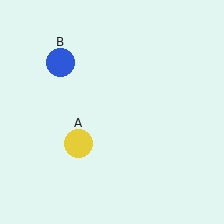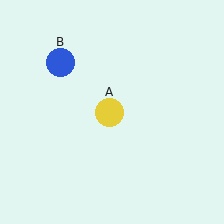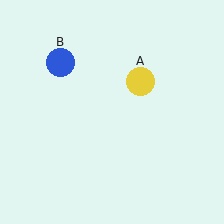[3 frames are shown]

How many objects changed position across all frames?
1 object changed position: yellow circle (object A).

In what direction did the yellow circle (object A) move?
The yellow circle (object A) moved up and to the right.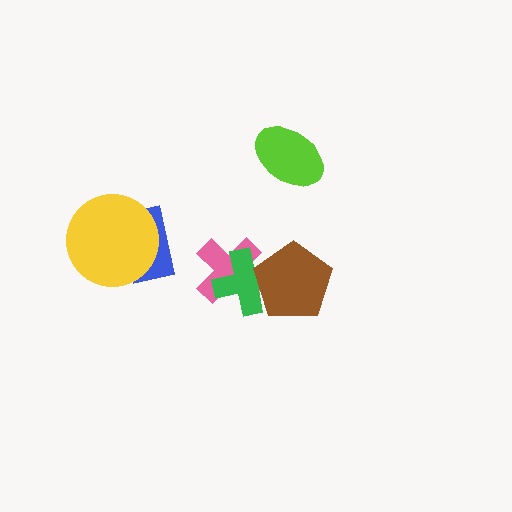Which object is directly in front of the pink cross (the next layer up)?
The green cross is directly in front of the pink cross.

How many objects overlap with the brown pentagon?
2 objects overlap with the brown pentagon.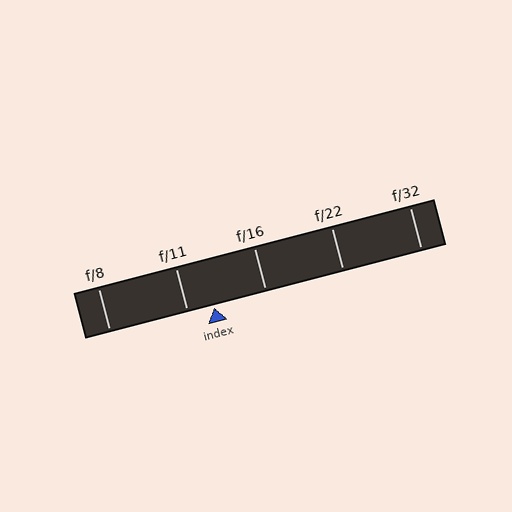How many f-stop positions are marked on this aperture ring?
There are 5 f-stop positions marked.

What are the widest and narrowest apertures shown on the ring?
The widest aperture shown is f/8 and the narrowest is f/32.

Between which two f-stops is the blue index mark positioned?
The index mark is between f/11 and f/16.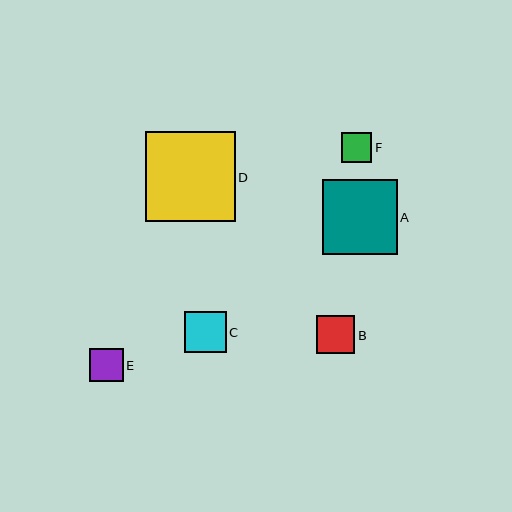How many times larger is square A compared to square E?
Square A is approximately 2.2 times the size of square E.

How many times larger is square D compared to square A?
Square D is approximately 1.2 times the size of square A.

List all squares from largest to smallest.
From largest to smallest: D, A, C, B, E, F.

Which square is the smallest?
Square F is the smallest with a size of approximately 30 pixels.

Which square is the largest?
Square D is the largest with a size of approximately 90 pixels.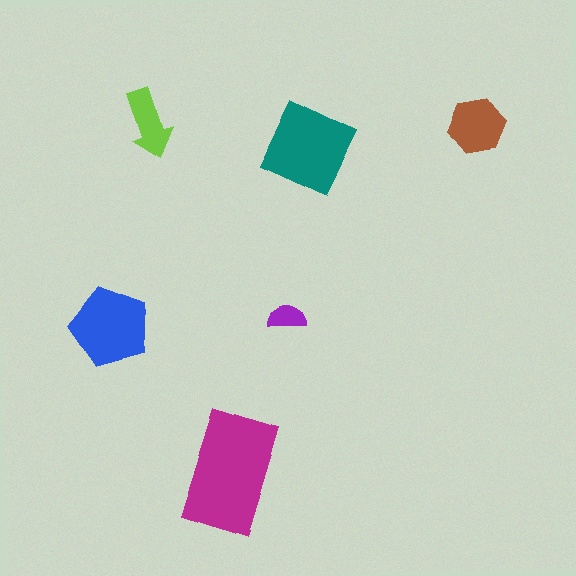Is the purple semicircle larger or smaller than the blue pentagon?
Smaller.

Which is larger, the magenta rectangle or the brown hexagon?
The magenta rectangle.